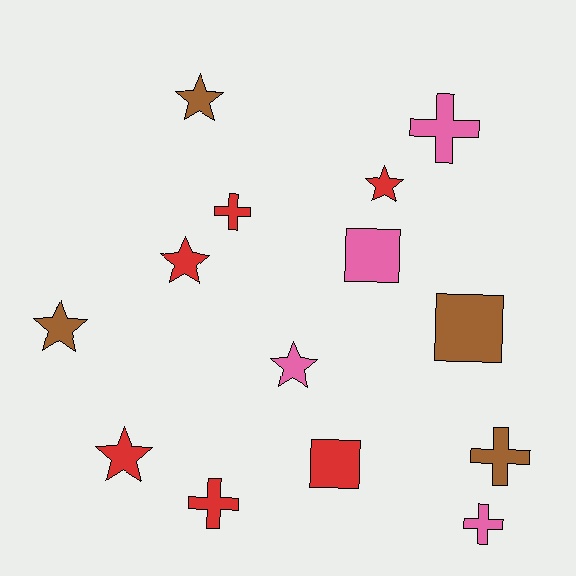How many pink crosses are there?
There are 2 pink crosses.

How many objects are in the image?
There are 14 objects.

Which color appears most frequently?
Red, with 6 objects.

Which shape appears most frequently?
Star, with 6 objects.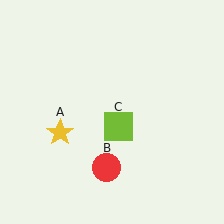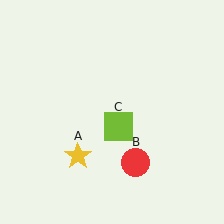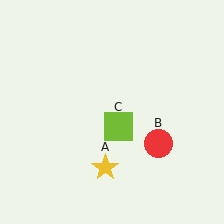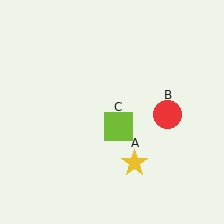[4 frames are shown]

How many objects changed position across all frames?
2 objects changed position: yellow star (object A), red circle (object B).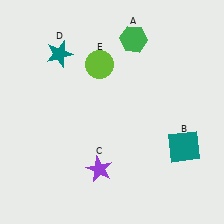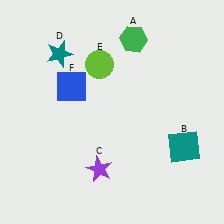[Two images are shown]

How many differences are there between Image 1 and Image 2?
There is 1 difference between the two images.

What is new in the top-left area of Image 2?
A blue square (F) was added in the top-left area of Image 2.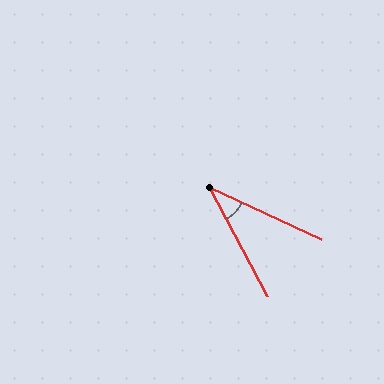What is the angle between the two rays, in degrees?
Approximately 37 degrees.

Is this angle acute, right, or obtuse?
It is acute.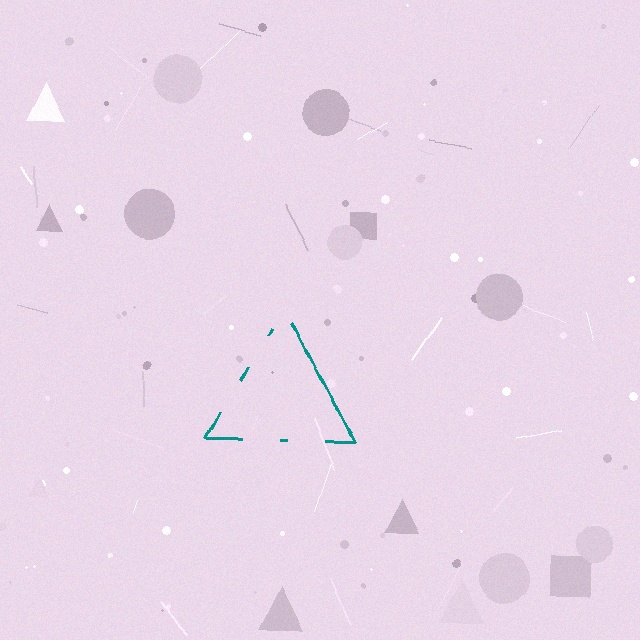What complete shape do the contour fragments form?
The contour fragments form a triangle.